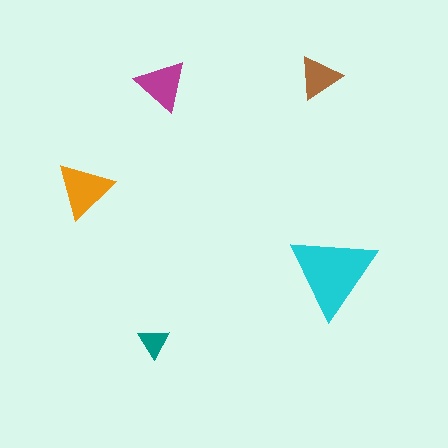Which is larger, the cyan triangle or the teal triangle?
The cyan one.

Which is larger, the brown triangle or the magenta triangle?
The magenta one.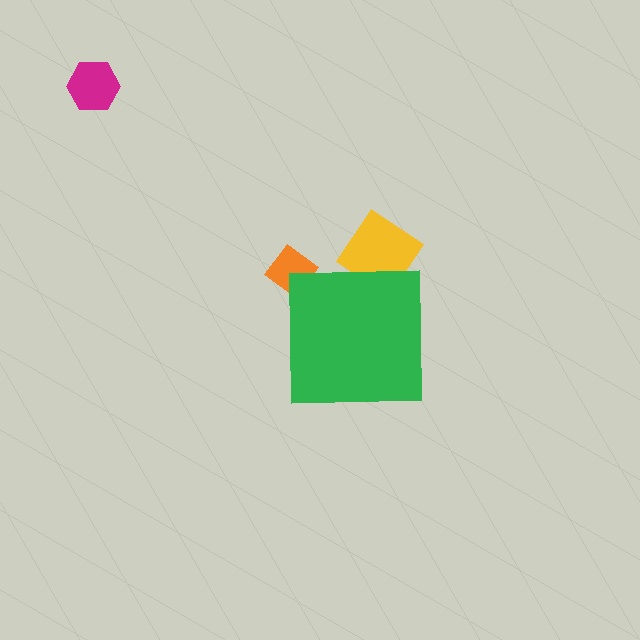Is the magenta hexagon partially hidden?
No, the magenta hexagon is fully visible.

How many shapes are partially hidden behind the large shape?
2 shapes are partially hidden.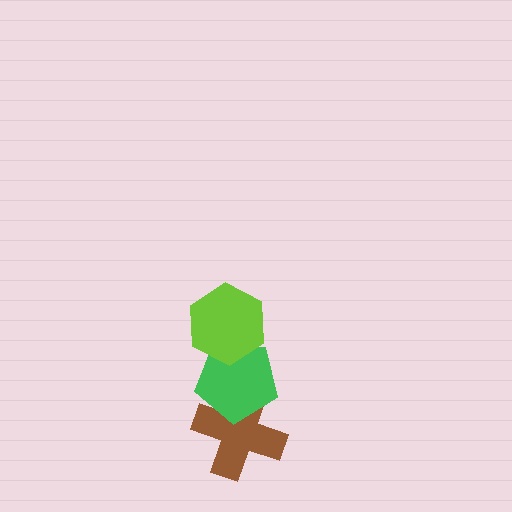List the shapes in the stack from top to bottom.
From top to bottom: the lime hexagon, the green pentagon, the brown cross.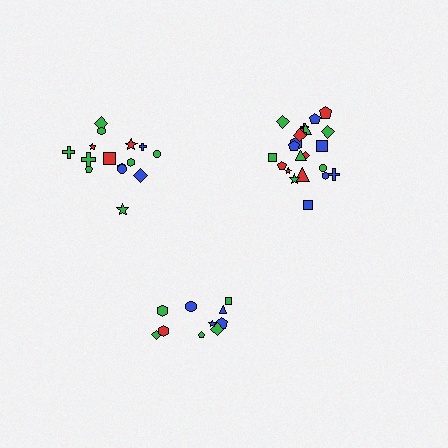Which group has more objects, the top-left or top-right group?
The top-right group.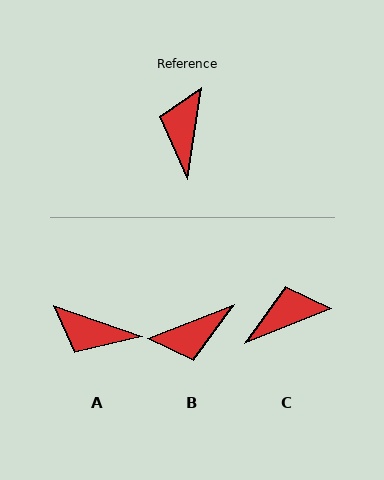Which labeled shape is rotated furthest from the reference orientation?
B, about 120 degrees away.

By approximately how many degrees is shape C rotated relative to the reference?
Approximately 60 degrees clockwise.